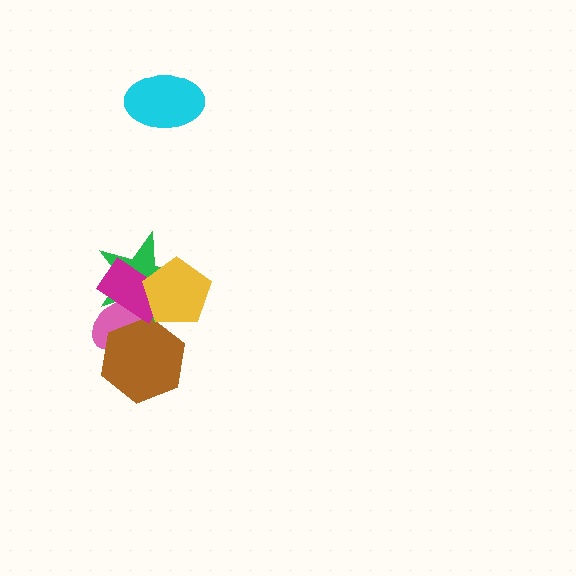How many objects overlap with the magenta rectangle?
3 objects overlap with the magenta rectangle.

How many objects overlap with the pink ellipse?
4 objects overlap with the pink ellipse.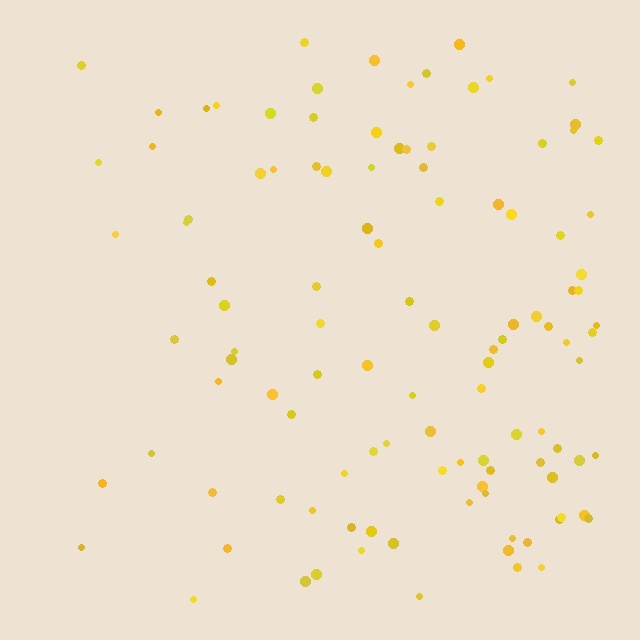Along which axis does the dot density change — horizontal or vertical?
Horizontal.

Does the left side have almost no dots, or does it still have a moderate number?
Still a moderate number, just noticeably fewer than the right.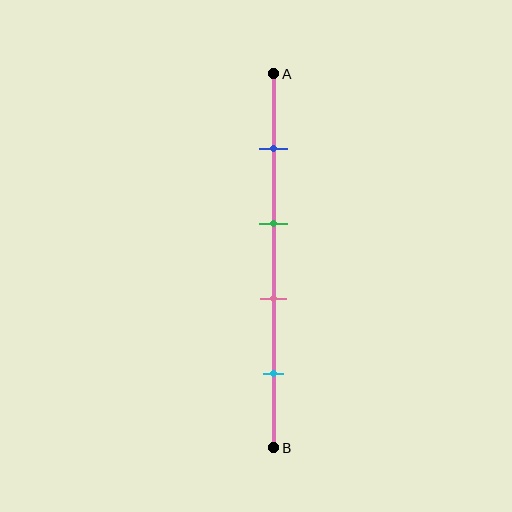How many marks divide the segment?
There are 4 marks dividing the segment.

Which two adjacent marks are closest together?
The green and pink marks are the closest adjacent pair.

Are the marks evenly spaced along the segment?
Yes, the marks are approximately evenly spaced.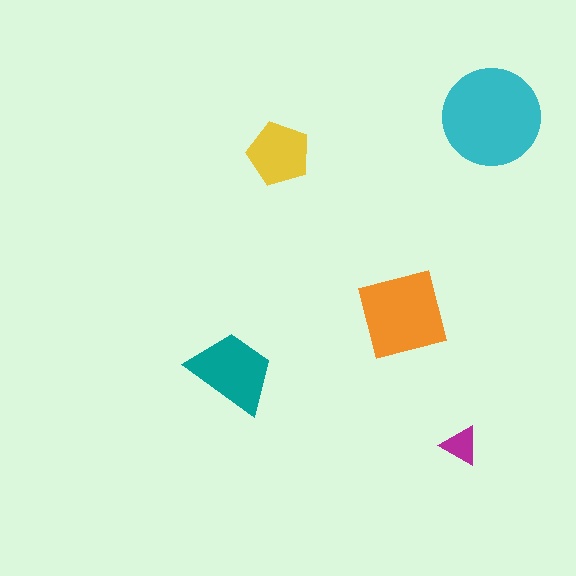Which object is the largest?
The cyan circle.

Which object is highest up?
The cyan circle is topmost.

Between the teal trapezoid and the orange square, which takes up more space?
The orange square.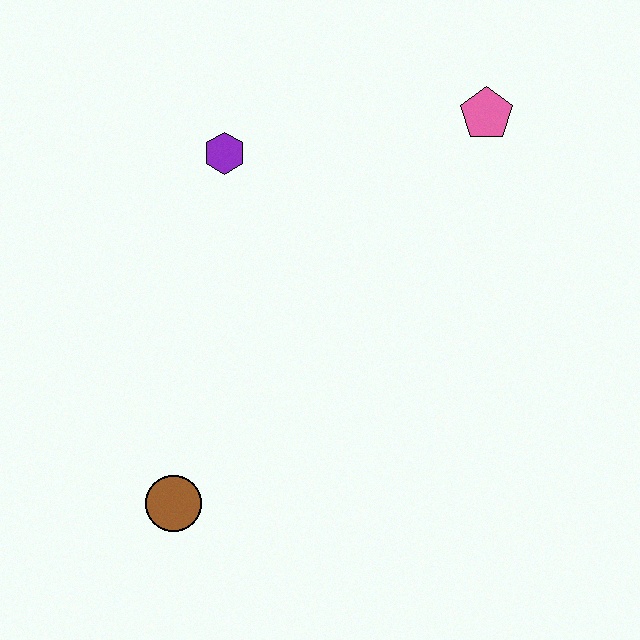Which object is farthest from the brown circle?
The pink pentagon is farthest from the brown circle.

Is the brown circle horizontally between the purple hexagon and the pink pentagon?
No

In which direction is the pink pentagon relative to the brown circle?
The pink pentagon is above the brown circle.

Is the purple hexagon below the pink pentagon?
Yes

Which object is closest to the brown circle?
The purple hexagon is closest to the brown circle.